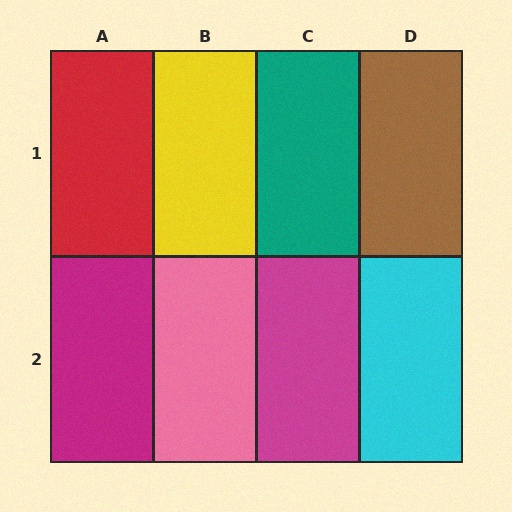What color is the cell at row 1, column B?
Yellow.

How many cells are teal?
1 cell is teal.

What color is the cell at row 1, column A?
Red.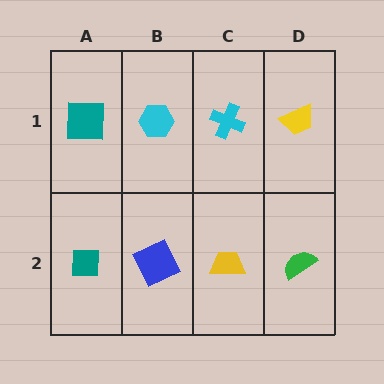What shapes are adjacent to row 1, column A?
A teal square (row 2, column A), a cyan hexagon (row 1, column B).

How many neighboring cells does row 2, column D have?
2.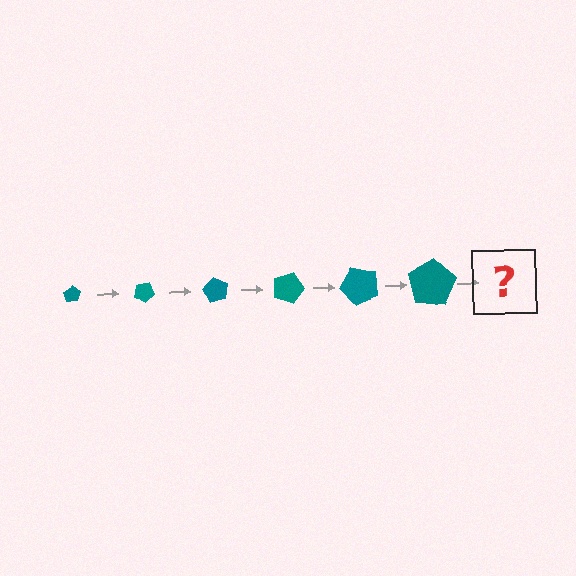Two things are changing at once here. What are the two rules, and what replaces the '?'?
The two rules are that the pentagon grows larger each step and it rotates 30 degrees each step. The '?' should be a pentagon, larger than the previous one and rotated 180 degrees from the start.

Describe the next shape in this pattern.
It should be a pentagon, larger than the previous one and rotated 180 degrees from the start.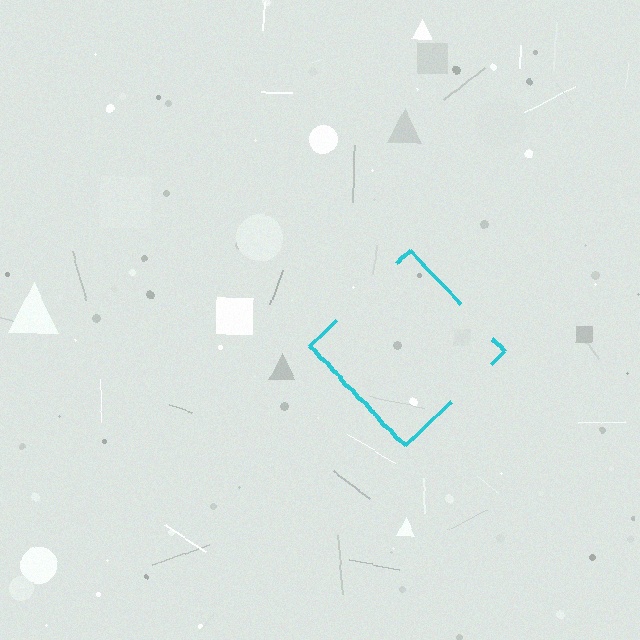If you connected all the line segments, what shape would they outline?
They would outline a diamond.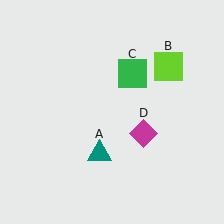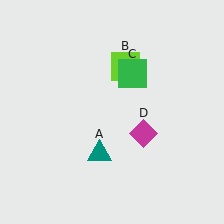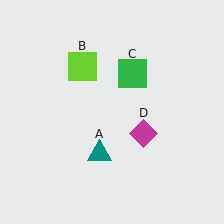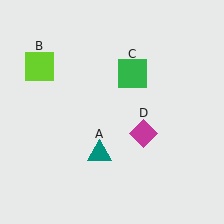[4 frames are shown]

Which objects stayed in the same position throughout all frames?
Teal triangle (object A) and green square (object C) and magenta diamond (object D) remained stationary.